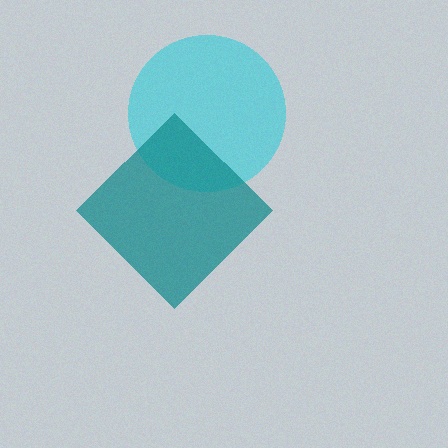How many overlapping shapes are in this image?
There are 2 overlapping shapes in the image.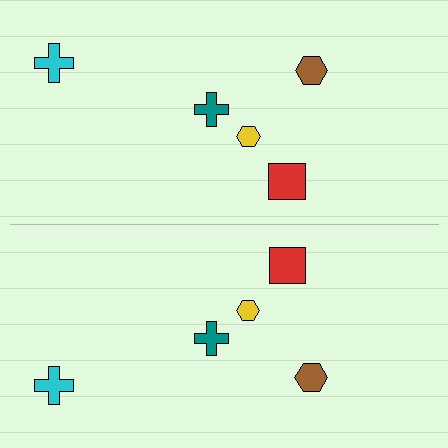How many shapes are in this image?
There are 10 shapes in this image.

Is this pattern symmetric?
Yes, this pattern has bilateral (reflection) symmetry.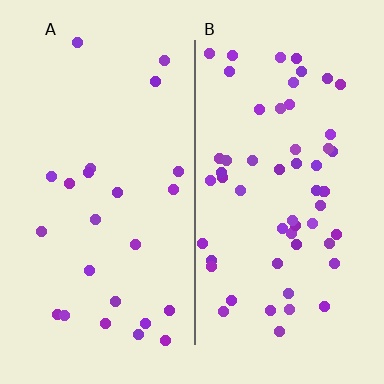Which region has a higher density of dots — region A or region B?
B (the right).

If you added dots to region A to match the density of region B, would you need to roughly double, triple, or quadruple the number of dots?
Approximately double.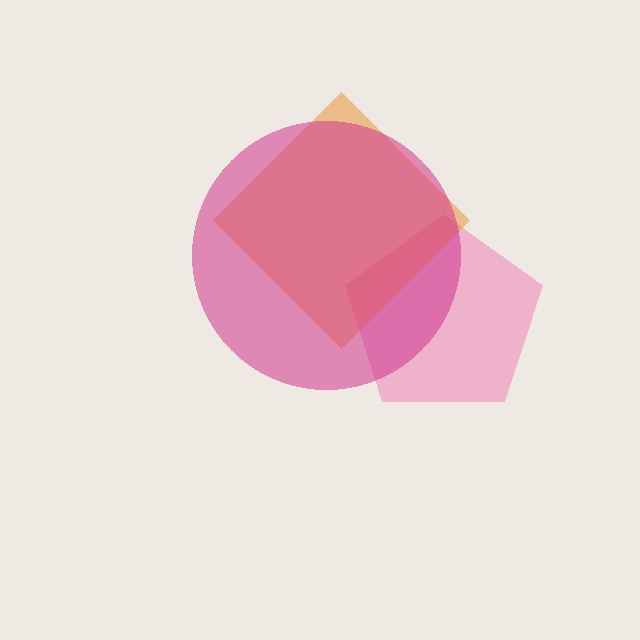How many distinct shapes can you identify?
There are 3 distinct shapes: a pink pentagon, an orange diamond, a magenta circle.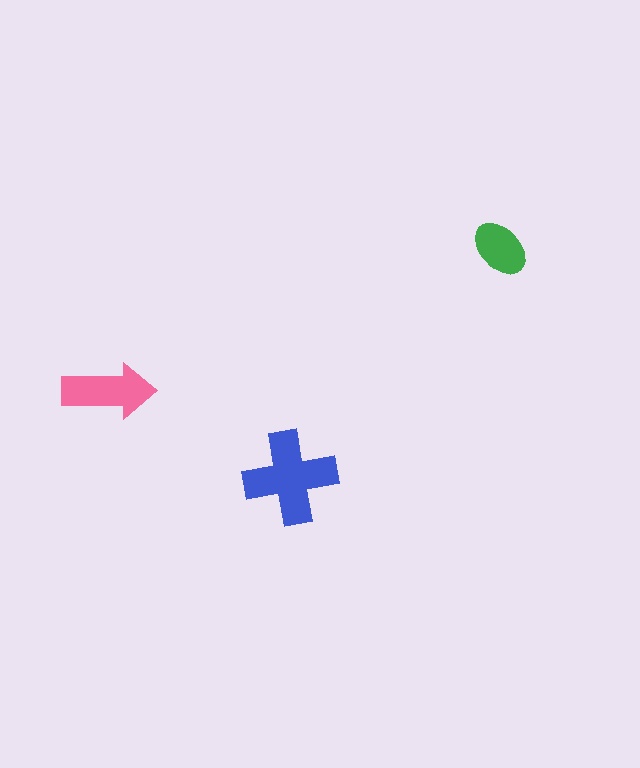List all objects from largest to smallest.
The blue cross, the pink arrow, the green ellipse.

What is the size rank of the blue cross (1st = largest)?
1st.